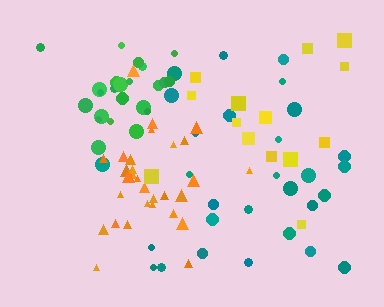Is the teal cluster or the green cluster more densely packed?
Green.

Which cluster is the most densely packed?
Green.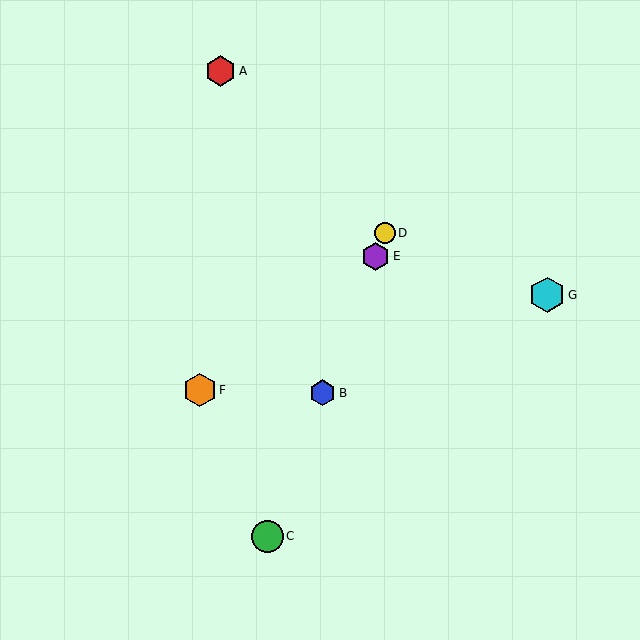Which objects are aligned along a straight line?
Objects B, C, D, E are aligned along a straight line.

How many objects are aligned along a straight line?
4 objects (B, C, D, E) are aligned along a straight line.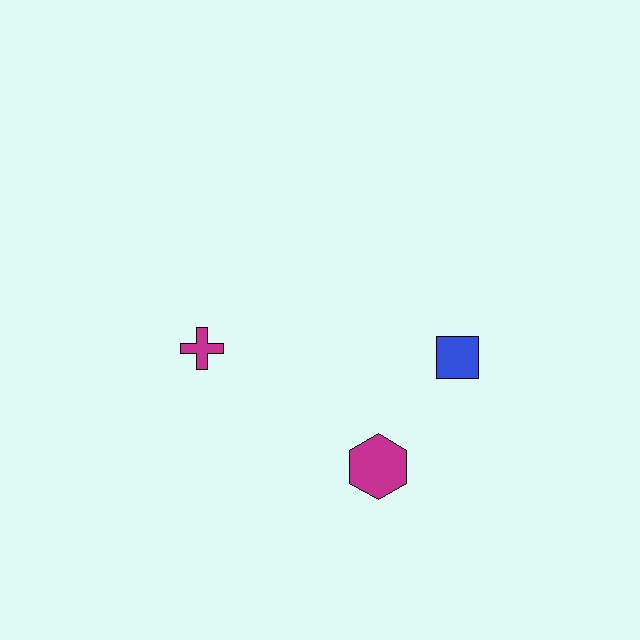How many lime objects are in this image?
There are no lime objects.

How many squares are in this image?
There is 1 square.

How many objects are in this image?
There are 3 objects.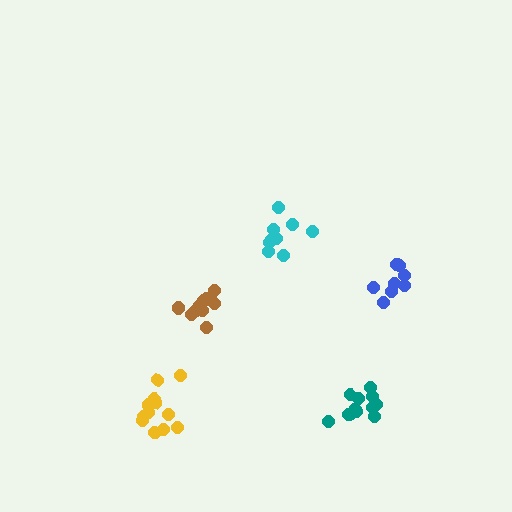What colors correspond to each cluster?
The clusters are colored: teal, cyan, brown, yellow, blue.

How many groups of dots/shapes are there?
There are 5 groups.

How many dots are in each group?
Group 1: 12 dots, Group 2: 10 dots, Group 3: 10 dots, Group 4: 12 dots, Group 5: 8 dots (52 total).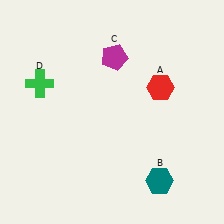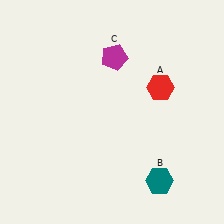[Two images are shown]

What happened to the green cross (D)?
The green cross (D) was removed in Image 2. It was in the top-left area of Image 1.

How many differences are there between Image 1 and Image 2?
There is 1 difference between the two images.